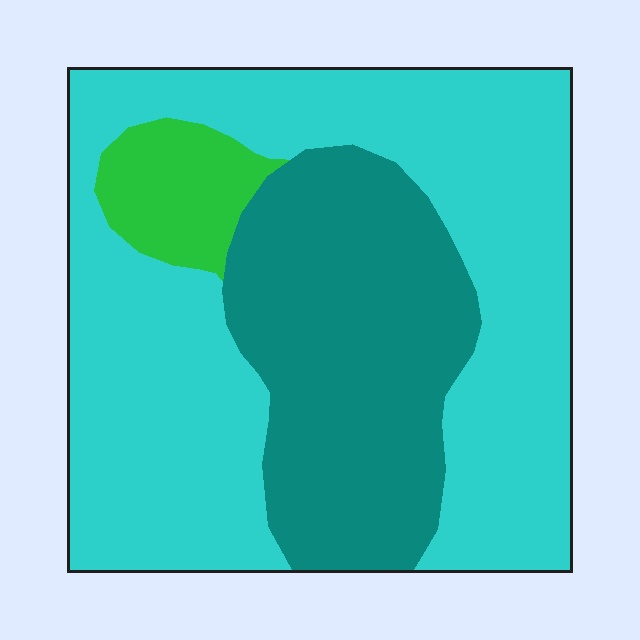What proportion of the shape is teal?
Teal covers about 30% of the shape.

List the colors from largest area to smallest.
From largest to smallest: cyan, teal, green.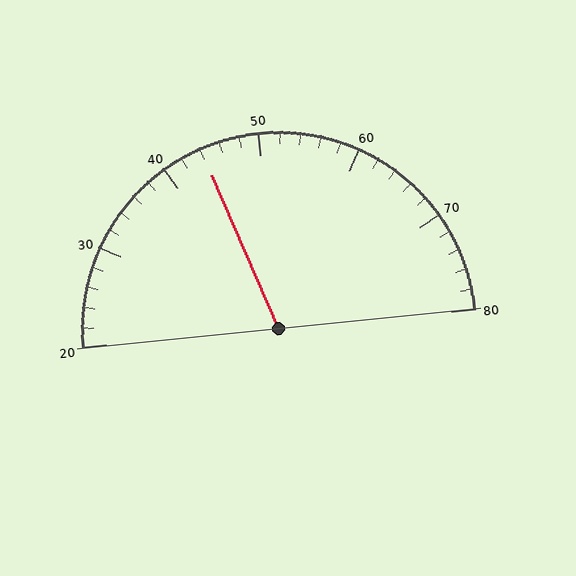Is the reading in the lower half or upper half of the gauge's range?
The reading is in the lower half of the range (20 to 80).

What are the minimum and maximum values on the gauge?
The gauge ranges from 20 to 80.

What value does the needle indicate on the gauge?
The needle indicates approximately 44.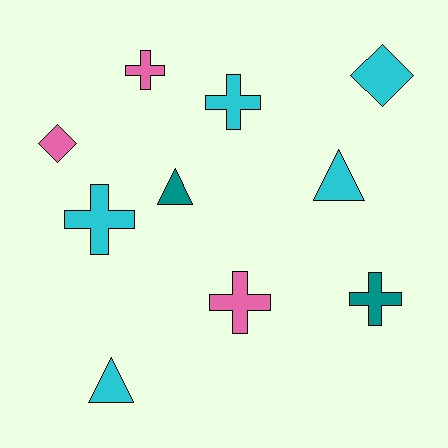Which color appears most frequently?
Cyan, with 5 objects.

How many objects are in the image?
There are 10 objects.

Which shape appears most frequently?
Cross, with 5 objects.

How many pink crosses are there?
There are 2 pink crosses.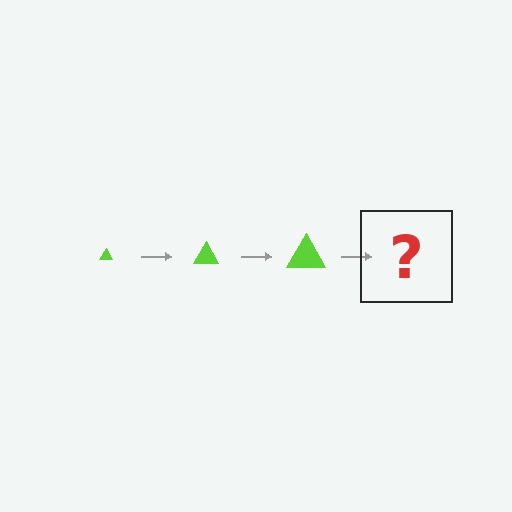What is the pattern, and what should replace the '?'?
The pattern is that the triangle gets progressively larger each step. The '?' should be a lime triangle, larger than the previous one.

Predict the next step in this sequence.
The next step is a lime triangle, larger than the previous one.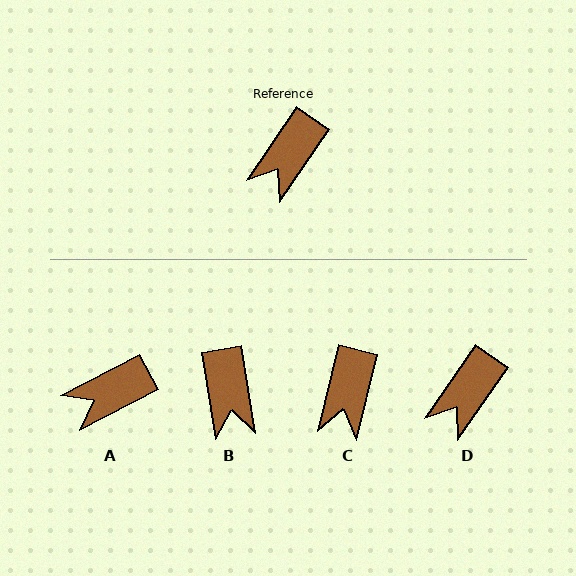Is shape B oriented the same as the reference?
No, it is off by about 43 degrees.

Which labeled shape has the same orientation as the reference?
D.